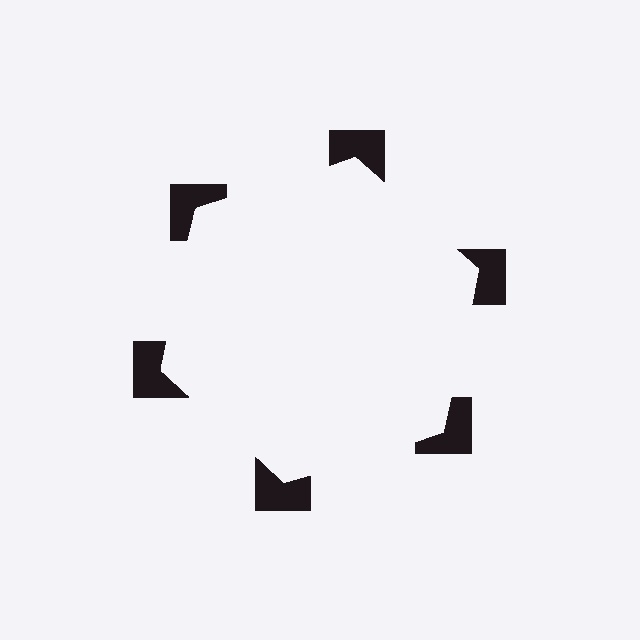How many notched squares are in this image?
There are 6 — one at each vertex of the illusory hexagon.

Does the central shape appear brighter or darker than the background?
It typically appears slightly brighter than the background, even though no actual brightness change is drawn.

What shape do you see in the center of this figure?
An illusory hexagon — its edges are inferred from the aligned wedge cuts in the notched squares, not physically drawn.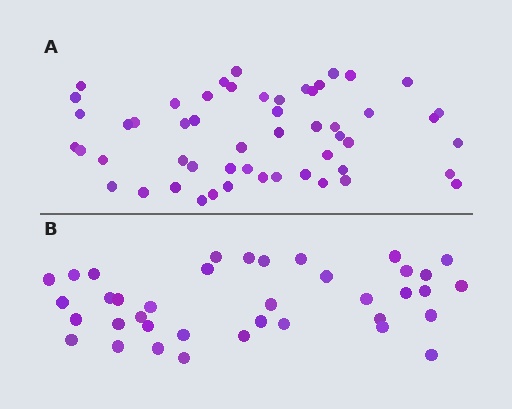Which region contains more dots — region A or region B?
Region A (the top region) has more dots.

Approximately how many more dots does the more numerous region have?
Region A has approximately 15 more dots than region B.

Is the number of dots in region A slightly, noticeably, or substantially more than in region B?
Region A has noticeably more, but not dramatically so. The ratio is roughly 1.4 to 1.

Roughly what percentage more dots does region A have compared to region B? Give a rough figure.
About 40% more.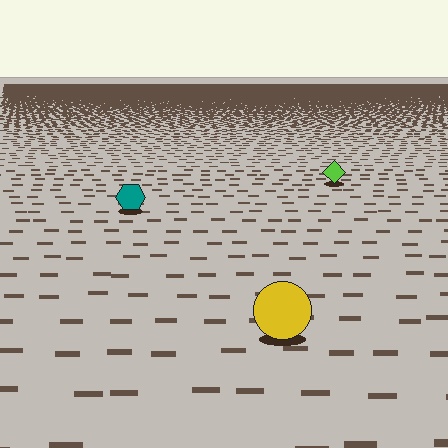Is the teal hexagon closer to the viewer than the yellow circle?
No. The yellow circle is closer — you can tell from the texture gradient: the ground texture is coarser near it.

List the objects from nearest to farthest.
From nearest to farthest: the yellow circle, the teal hexagon, the lime diamond.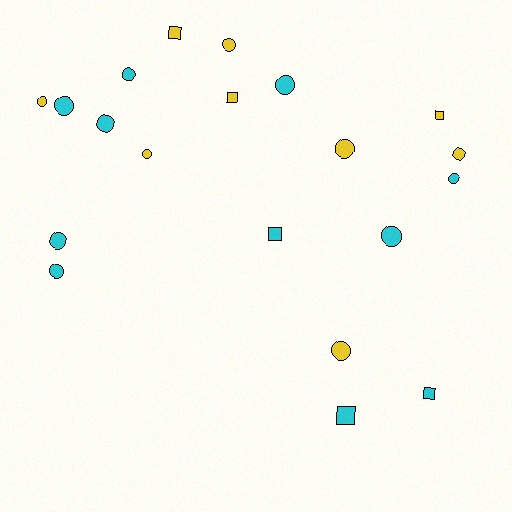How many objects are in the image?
There are 20 objects.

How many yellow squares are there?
There are 3 yellow squares.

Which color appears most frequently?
Cyan, with 11 objects.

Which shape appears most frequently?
Circle, with 14 objects.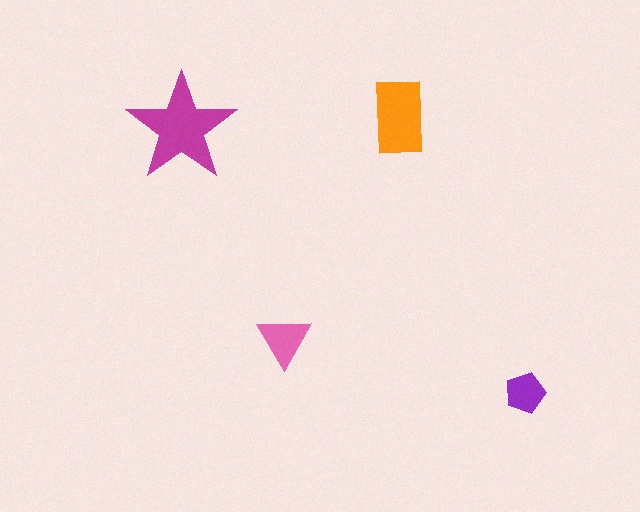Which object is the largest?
The magenta star.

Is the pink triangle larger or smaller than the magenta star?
Smaller.